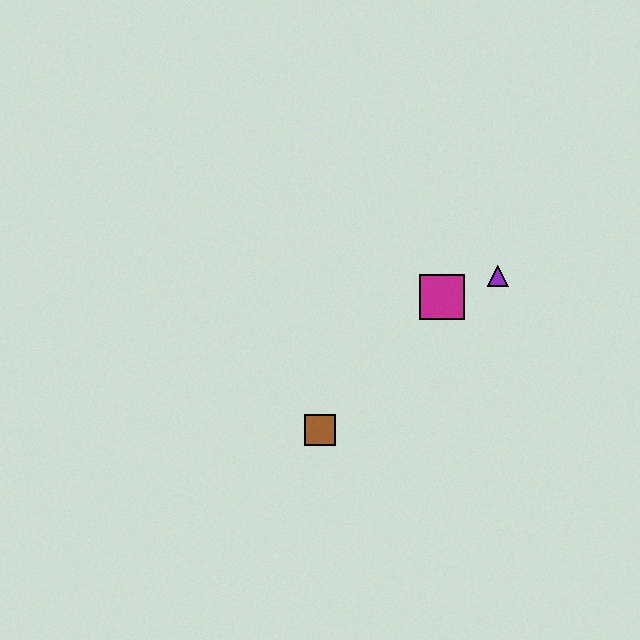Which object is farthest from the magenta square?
The brown square is farthest from the magenta square.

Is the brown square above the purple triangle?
No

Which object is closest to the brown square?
The magenta square is closest to the brown square.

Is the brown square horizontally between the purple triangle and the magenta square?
No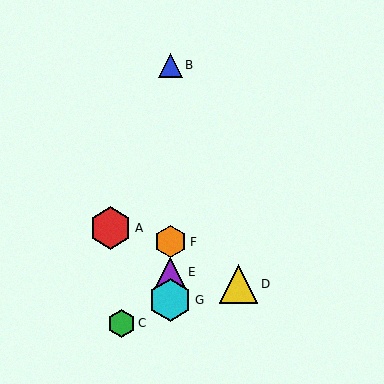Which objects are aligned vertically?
Objects B, E, F, G are aligned vertically.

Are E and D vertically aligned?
No, E is at x≈170 and D is at x≈239.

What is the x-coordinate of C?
Object C is at x≈121.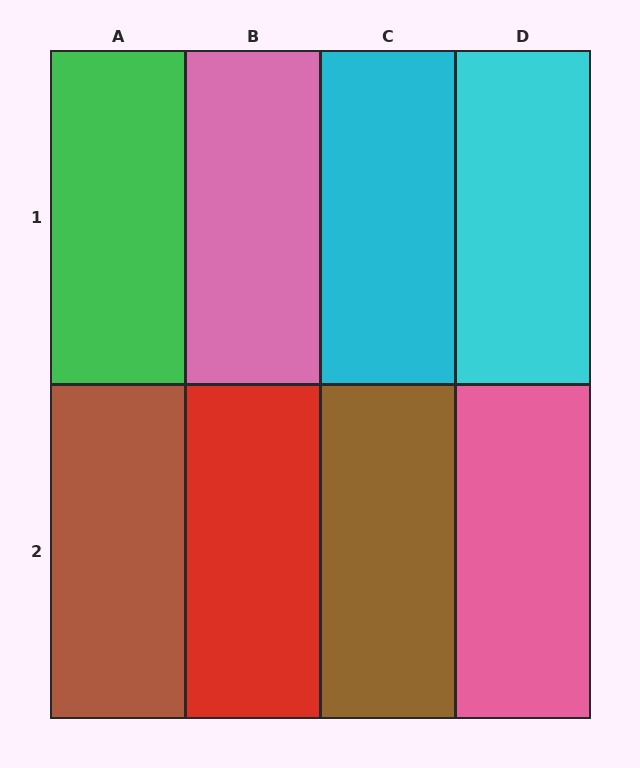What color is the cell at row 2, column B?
Red.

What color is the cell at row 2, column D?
Pink.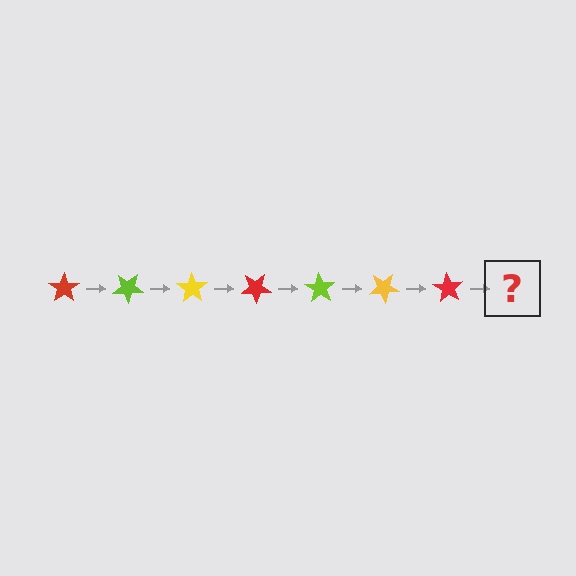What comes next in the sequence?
The next element should be a lime star, rotated 245 degrees from the start.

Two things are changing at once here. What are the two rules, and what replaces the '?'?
The two rules are that it rotates 35 degrees each step and the color cycles through red, lime, and yellow. The '?' should be a lime star, rotated 245 degrees from the start.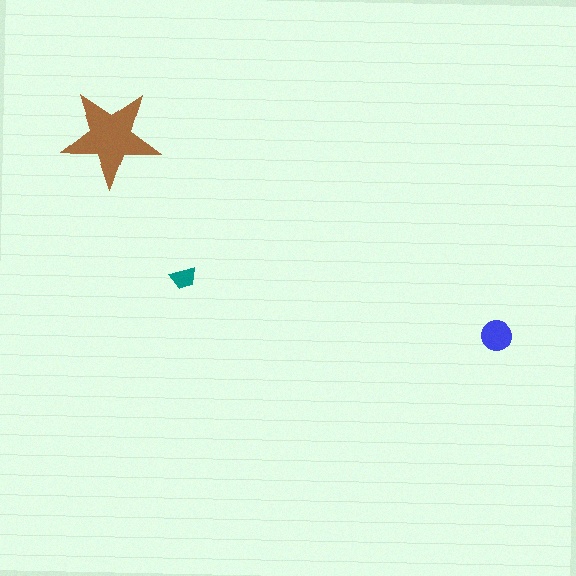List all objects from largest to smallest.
The brown star, the blue circle, the teal trapezoid.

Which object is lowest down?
The blue circle is bottommost.